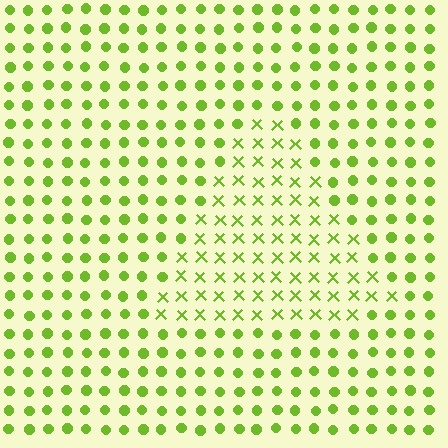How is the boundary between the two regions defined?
The boundary is defined by a change in element shape: X marks inside vs. circles outside. All elements share the same color and spacing.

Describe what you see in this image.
The image is filled with small lime elements arranged in a uniform grid. A triangle-shaped region contains X marks, while the surrounding area contains circles. The boundary is defined purely by the change in element shape.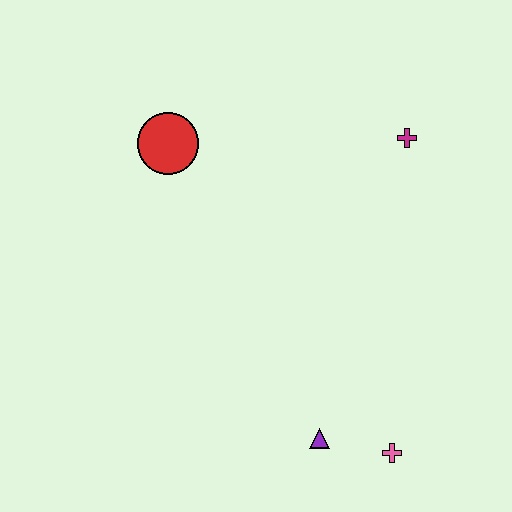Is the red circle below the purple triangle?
No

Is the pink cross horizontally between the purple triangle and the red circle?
No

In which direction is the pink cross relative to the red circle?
The pink cross is below the red circle.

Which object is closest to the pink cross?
The purple triangle is closest to the pink cross.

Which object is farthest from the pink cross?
The red circle is farthest from the pink cross.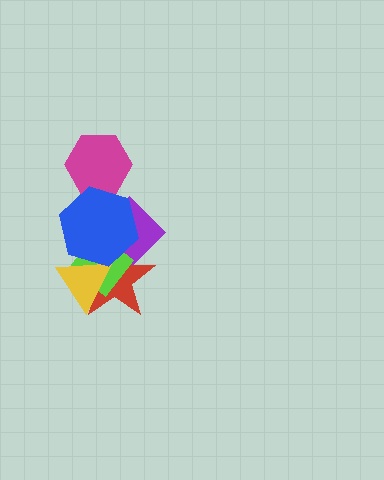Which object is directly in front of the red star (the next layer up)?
The lime diamond is directly in front of the red star.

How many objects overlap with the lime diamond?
4 objects overlap with the lime diamond.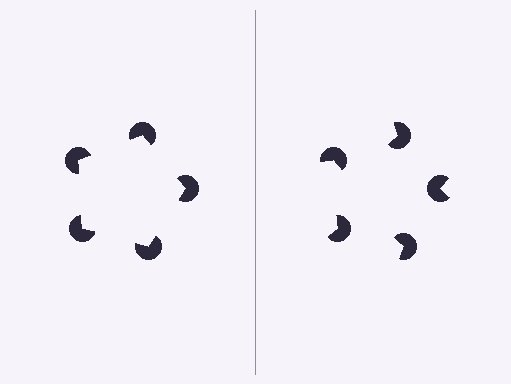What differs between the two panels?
The pac-man discs are positioned identically on both sides; only the wedge orientations differ. On the left they align to a pentagon; on the right they are misaligned.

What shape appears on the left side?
An illusory pentagon.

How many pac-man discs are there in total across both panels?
10 — 5 on each side.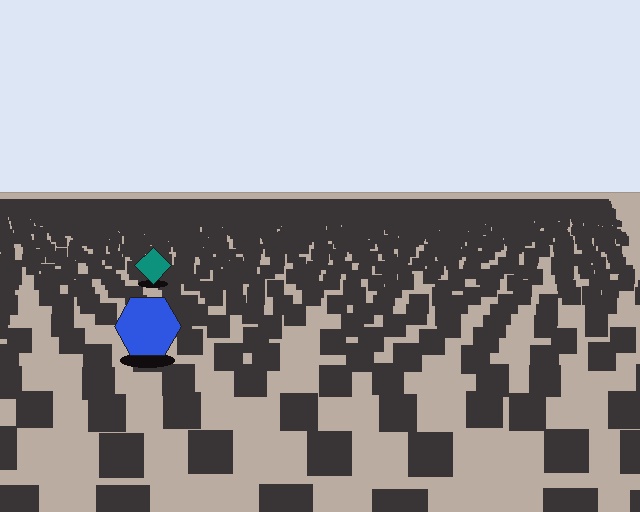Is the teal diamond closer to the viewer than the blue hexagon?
No. The blue hexagon is closer — you can tell from the texture gradient: the ground texture is coarser near it.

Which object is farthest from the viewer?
The teal diamond is farthest from the viewer. It appears smaller and the ground texture around it is denser.